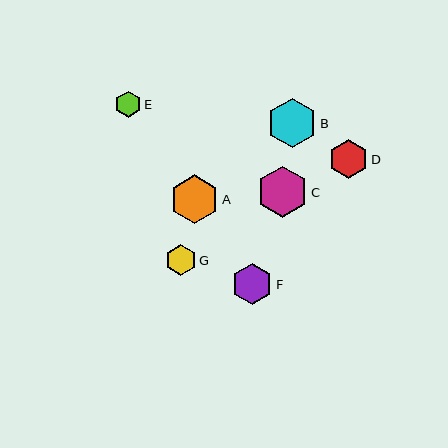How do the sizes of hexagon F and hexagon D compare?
Hexagon F and hexagon D are approximately the same size.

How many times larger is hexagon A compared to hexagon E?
Hexagon A is approximately 1.9 times the size of hexagon E.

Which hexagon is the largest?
Hexagon C is the largest with a size of approximately 51 pixels.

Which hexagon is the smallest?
Hexagon E is the smallest with a size of approximately 26 pixels.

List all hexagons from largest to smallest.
From largest to smallest: C, B, A, F, D, G, E.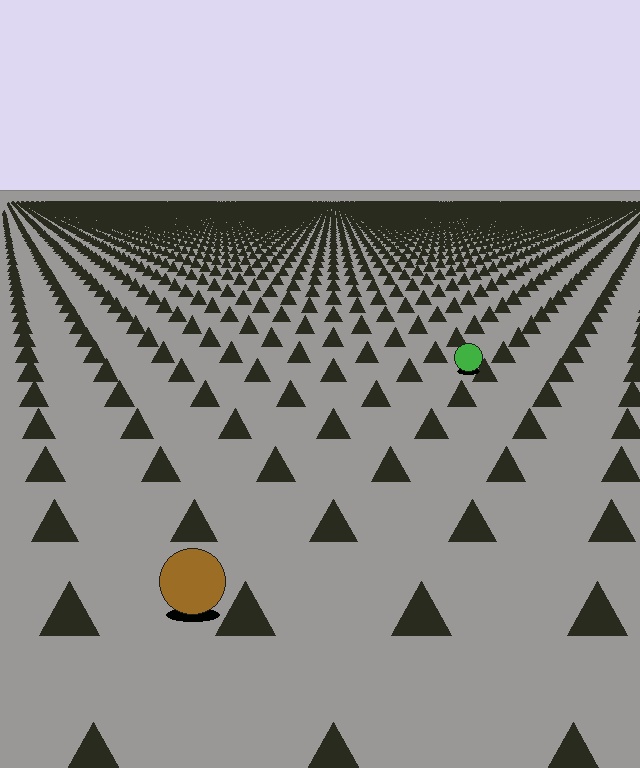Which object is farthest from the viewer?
The green circle is farthest from the viewer. It appears smaller and the ground texture around it is denser.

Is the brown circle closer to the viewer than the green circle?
Yes. The brown circle is closer — you can tell from the texture gradient: the ground texture is coarser near it.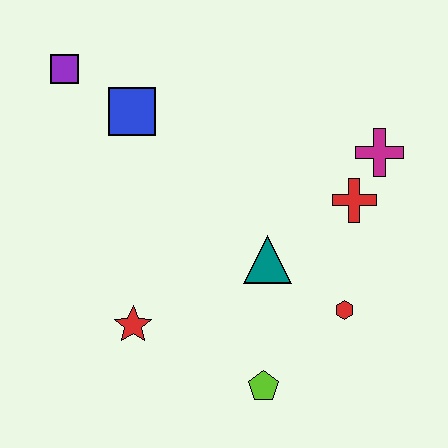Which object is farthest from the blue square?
The lime pentagon is farthest from the blue square.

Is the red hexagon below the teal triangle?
Yes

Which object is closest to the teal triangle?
The red hexagon is closest to the teal triangle.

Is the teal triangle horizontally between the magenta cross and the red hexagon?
No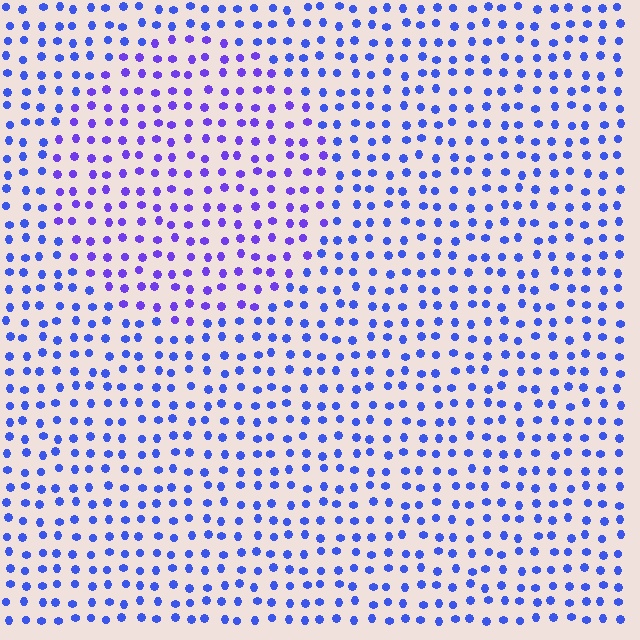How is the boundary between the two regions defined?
The boundary is defined purely by a slight shift in hue (about 28 degrees). Spacing, size, and orientation are identical on both sides.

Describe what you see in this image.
The image is filled with small blue elements in a uniform arrangement. A circle-shaped region is visible where the elements are tinted to a slightly different hue, forming a subtle color boundary.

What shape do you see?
I see a circle.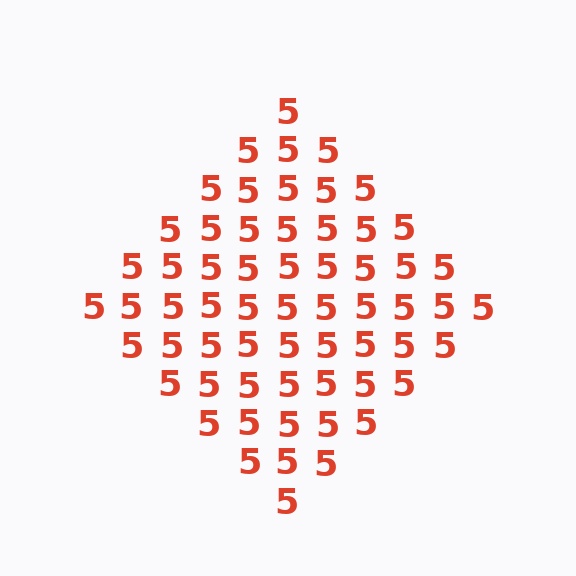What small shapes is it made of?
It is made of small digit 5's.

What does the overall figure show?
The overall figure shows a diamond.